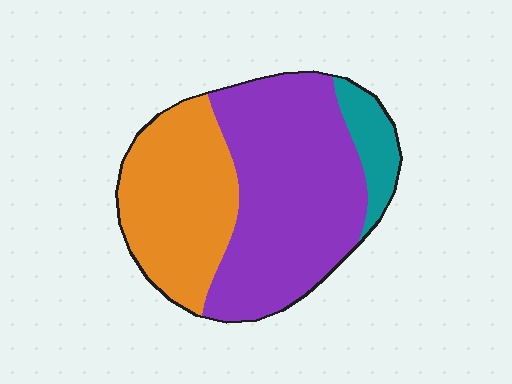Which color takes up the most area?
Purple, at roughly 55%.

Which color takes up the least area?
Teal, at roughly 10%.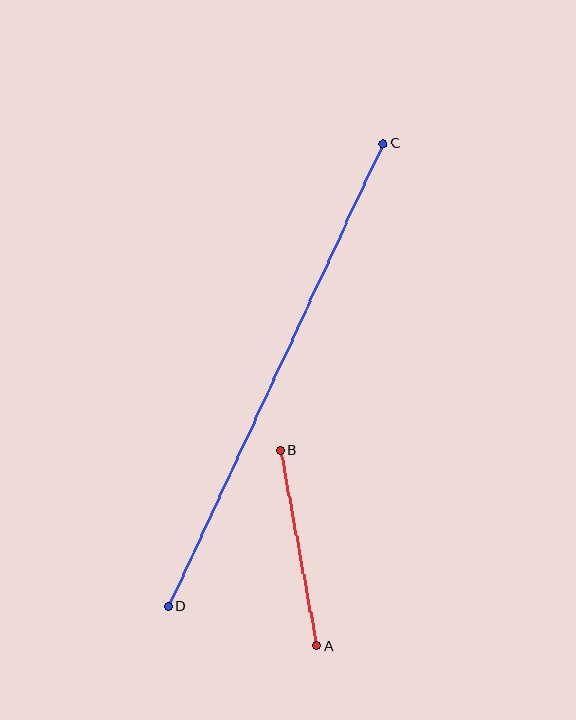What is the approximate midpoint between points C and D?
The midpoint is at approximately (276, 375) pixels.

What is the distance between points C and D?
The distance is approximately 510 pixels.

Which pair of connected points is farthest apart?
Points C and D are farthest apart.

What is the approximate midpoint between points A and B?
The midpoint is at approximately (299, 548) pixels.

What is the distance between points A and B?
The distance is approximately 199 pixels.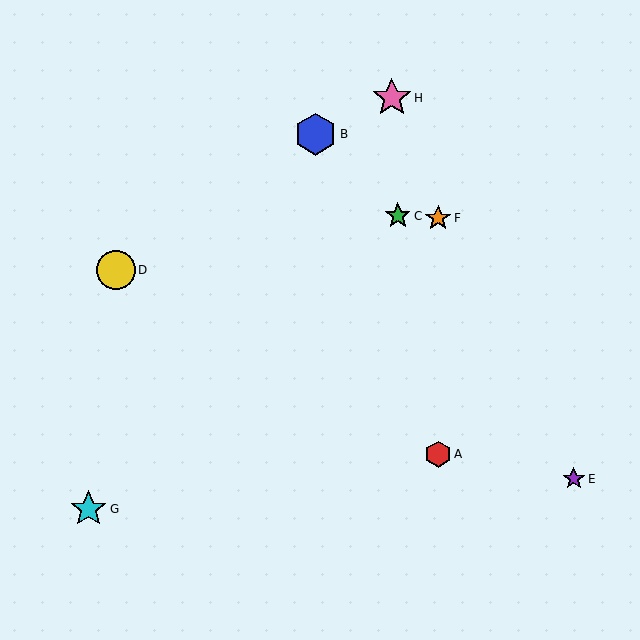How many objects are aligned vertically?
2 objects (A, F) are aligned vertically.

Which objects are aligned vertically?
Objects A, F are aligned vertically.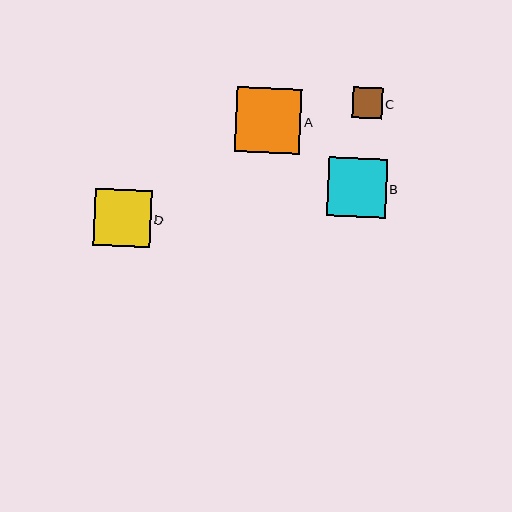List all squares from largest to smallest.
From largest to smallest: A, B, D, C.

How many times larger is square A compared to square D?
Square A is approximately 1.1 times the size of square D.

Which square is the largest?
Square A is the largest with a size of approximately 65 pixels.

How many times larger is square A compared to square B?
Square A is approximately 1.1 times the size of square B.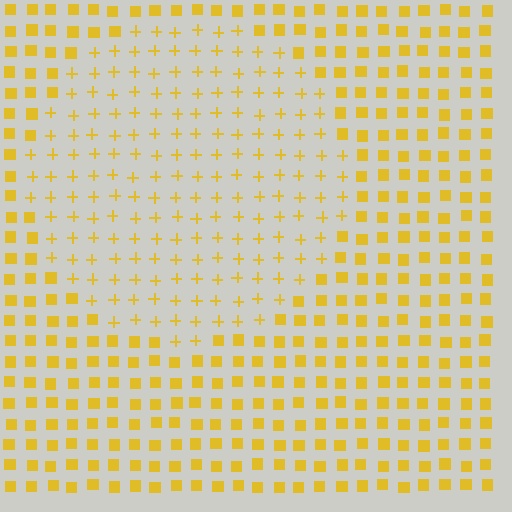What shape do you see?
I see a circle.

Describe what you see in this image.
The image is filled with small yellow elements arranged in a uniform grid. A circle-shaped region contains plus signs, while the surrounding area contains squares. The boundary is defined purely by the change in element shape.